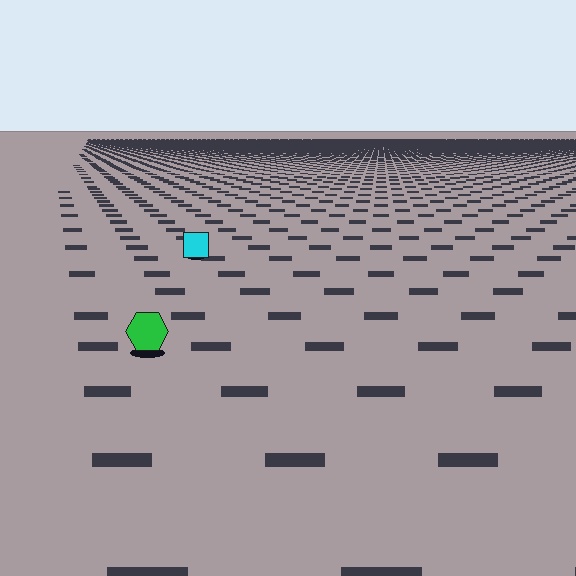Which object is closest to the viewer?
The green hexagon is closest. The texture marks near it are larger and more spread out.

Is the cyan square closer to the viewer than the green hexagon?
No. The green hexagon is closer — you can tell from the texture gradient: the ground texture is coarser near it.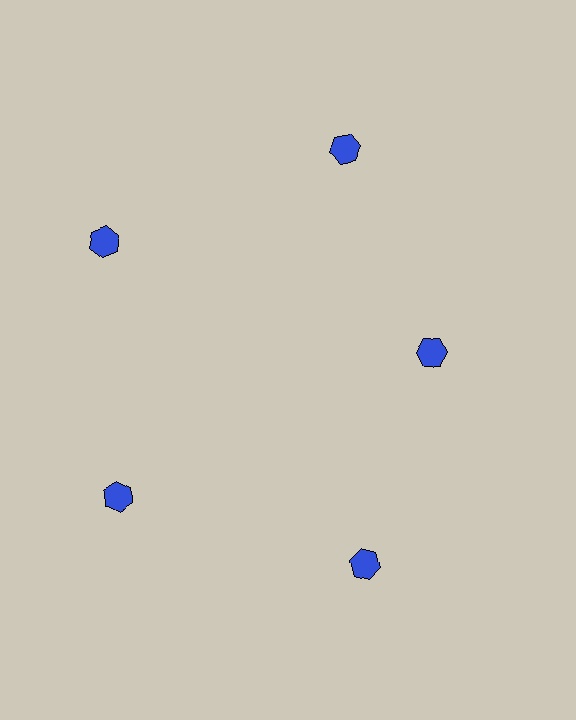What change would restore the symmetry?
The symmetry would be restored by moving it outward, back onto the ring so that all 5 hexagons sit at equal angles and equal distance from the center.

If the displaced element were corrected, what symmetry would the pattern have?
It would have 5-fold rotational symmetry — the pattern would map onto itself every 72 degrees.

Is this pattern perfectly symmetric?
No. The 5 blue hexagons are arranged in a ring, but one element near the 3 o'clock position is pulled inward toward the center, breaking the 5-fold rotational symmetry.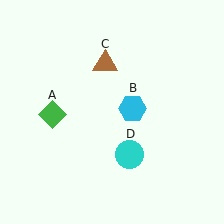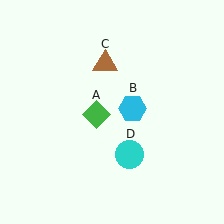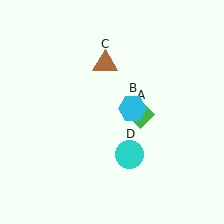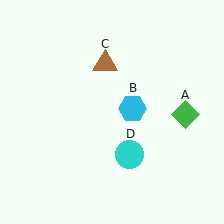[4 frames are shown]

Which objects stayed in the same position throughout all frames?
Cyan hexagon (object B) and brown triangle (object C) and cyan circle (object D) remained stationary.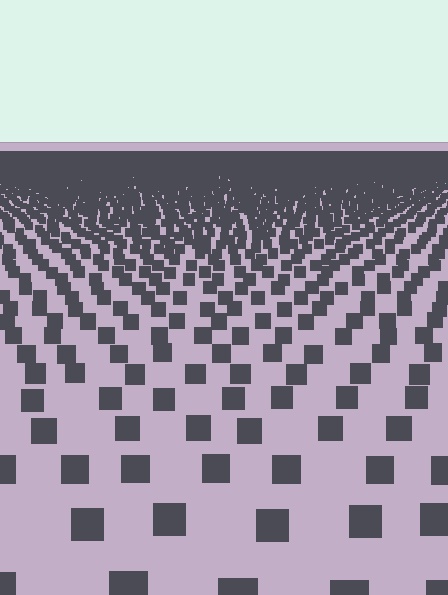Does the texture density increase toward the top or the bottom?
Density increases toward the top.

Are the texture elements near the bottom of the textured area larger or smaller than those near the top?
Larger. Near the bottom, elements are closer to the viewer and appear at a bigger on-screen size.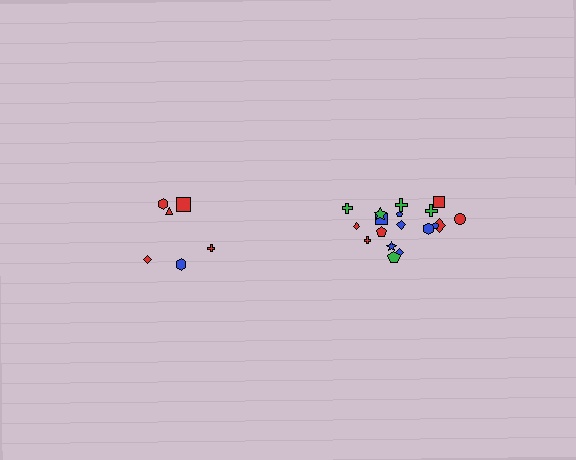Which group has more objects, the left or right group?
The right group.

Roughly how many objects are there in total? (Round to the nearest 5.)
Roughly 25 objects in total.